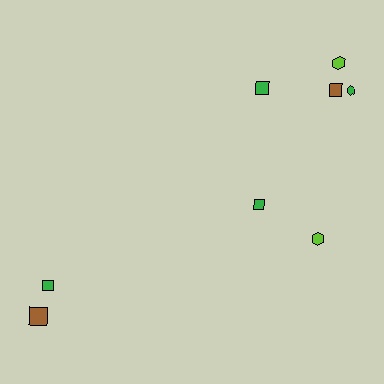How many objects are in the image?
There are 8 objects.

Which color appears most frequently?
Green, with 4 objects.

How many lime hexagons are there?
There are 2 lime hexagons.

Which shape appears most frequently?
Square, with 5 objects.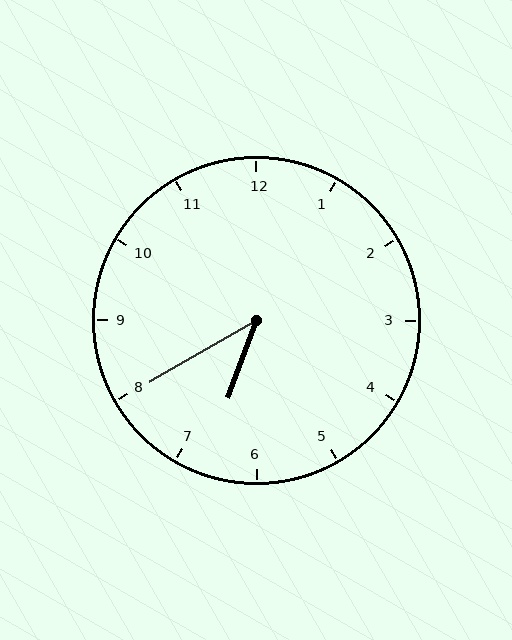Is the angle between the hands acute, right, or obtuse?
It is acute.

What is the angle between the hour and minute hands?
Approximately 40 degrees.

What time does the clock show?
6:40.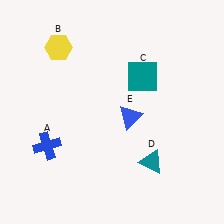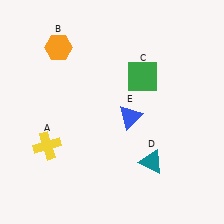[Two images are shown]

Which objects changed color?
A changed from blue to yellow. B changed from yellow to orange. C changed from teal to green.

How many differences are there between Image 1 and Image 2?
There are 3 differences between the two images.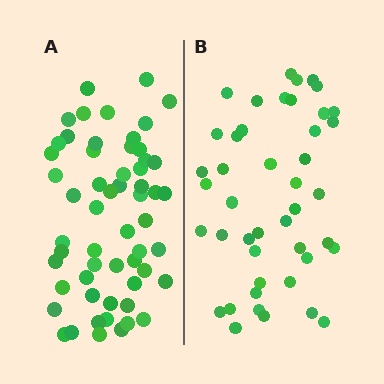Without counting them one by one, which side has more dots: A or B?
Region A (the left region) has more dots.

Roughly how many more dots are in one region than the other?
Region A has approximately 15 more dots than region B.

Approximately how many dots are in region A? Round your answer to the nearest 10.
About 60 dots. (The exact count is 57, which rounds to 60.)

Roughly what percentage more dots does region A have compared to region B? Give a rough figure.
About 30% more.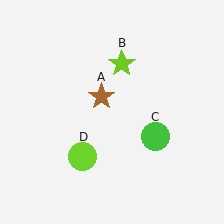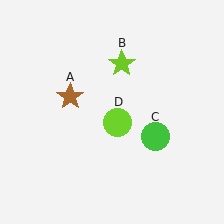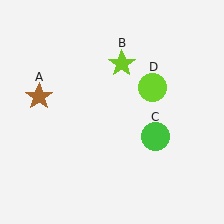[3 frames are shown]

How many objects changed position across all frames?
2 objects changed position: brown star (object A), lime circle (object D).